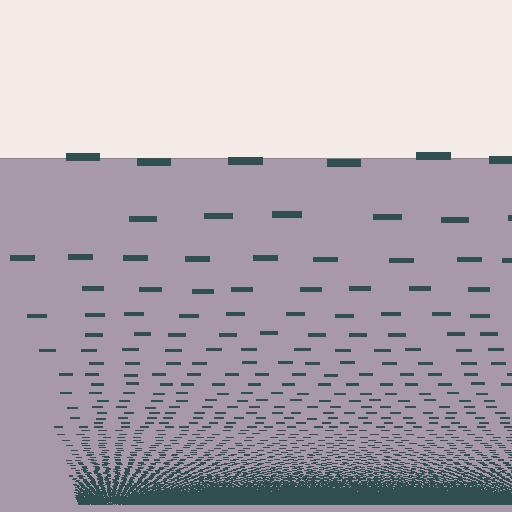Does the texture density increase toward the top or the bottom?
Density increases toward the bottom.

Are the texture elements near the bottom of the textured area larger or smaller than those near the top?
Smaller. The gradient is inverted — elements near the bottom are smaller and denser.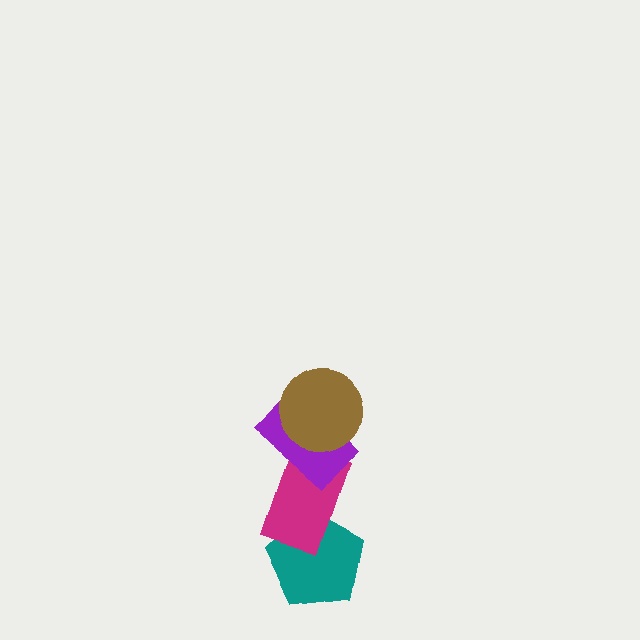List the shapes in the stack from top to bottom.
From top to bottom: the brown circle, the purple rectangle, the magenta rectangle, the teal pentagon.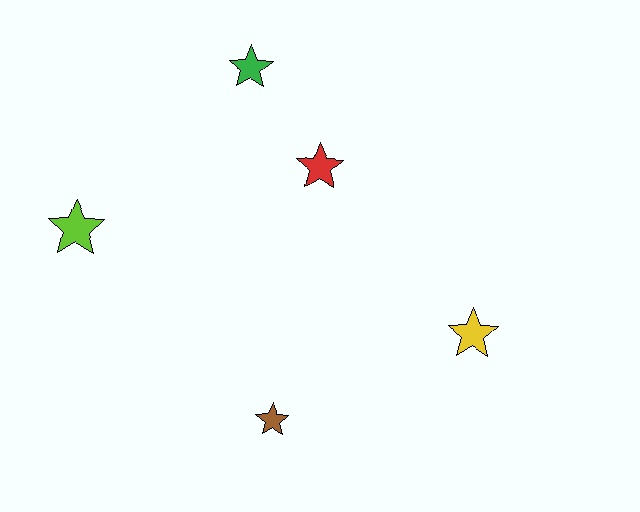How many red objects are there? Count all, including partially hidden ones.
There is 1 red object.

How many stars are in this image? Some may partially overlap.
There are 5 stars.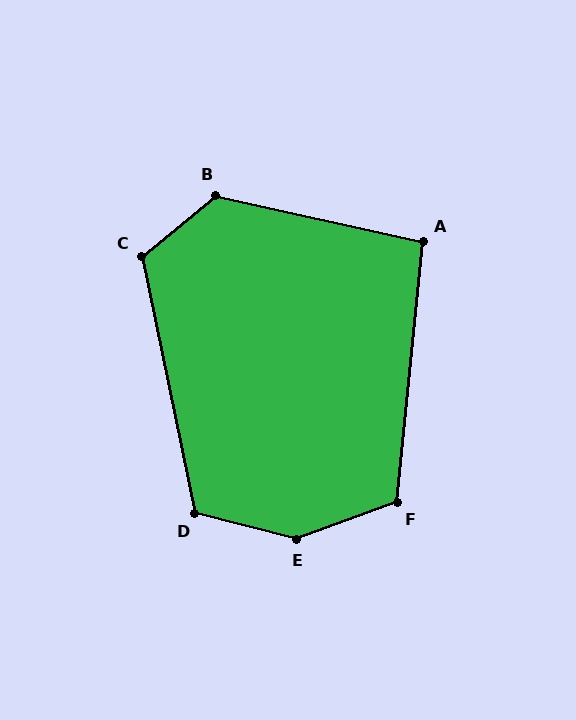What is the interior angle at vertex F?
Approximately 116 degrees (obtuse).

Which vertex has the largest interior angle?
E, at approximately 146 degrees.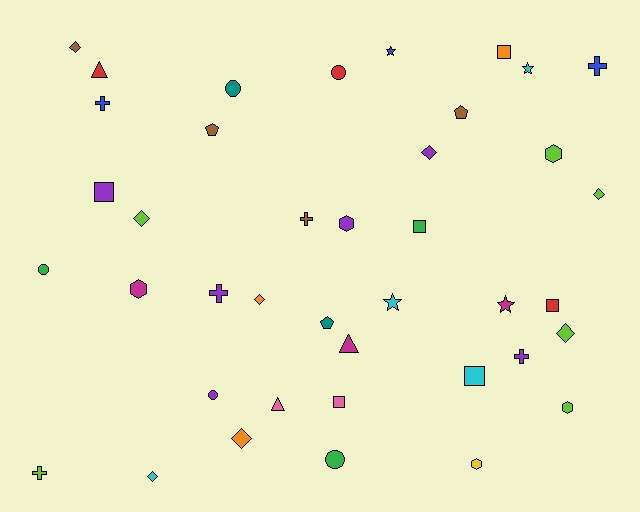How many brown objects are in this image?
There are 4 brown objects.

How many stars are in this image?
There are 4 stars.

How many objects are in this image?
There are 40 objects.